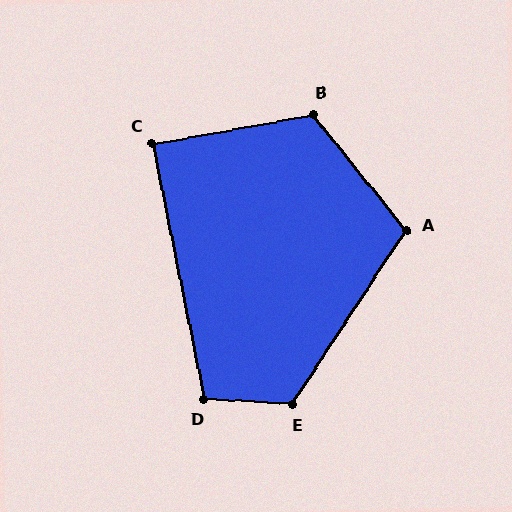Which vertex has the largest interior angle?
E, at approximately 120 degrees.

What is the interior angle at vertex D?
Approximately 104 degrees (obtuse).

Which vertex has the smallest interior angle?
C, at approximately 89 degrees.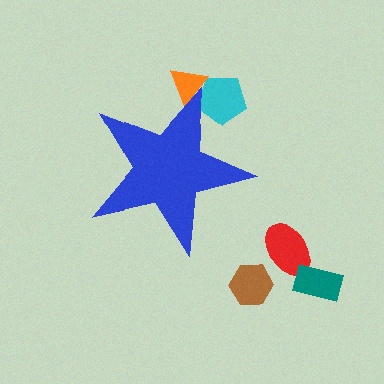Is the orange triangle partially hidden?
Yes, the orange triangle is partially hidden behind the blue star.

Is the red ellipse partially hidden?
No, the red ellipse is fully visible.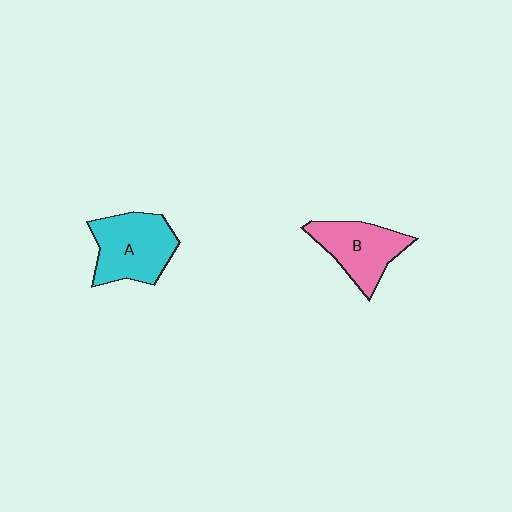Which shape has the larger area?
Shape A (cyan).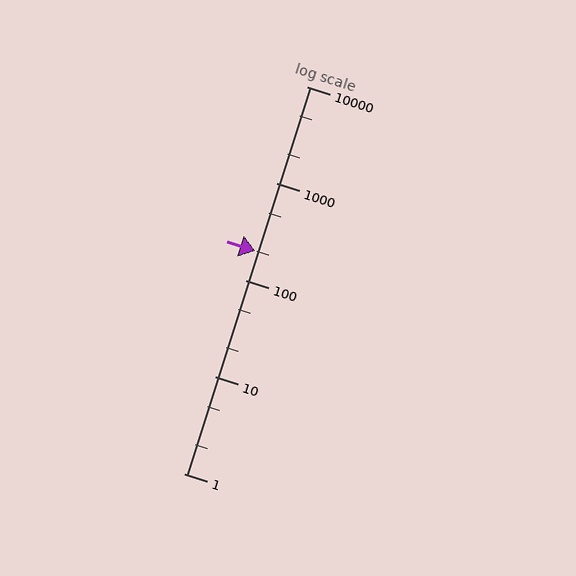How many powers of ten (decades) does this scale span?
The scale spans 4 decades, from 1 to 10000.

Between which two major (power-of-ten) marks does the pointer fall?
The pointer is between 100 and 1000.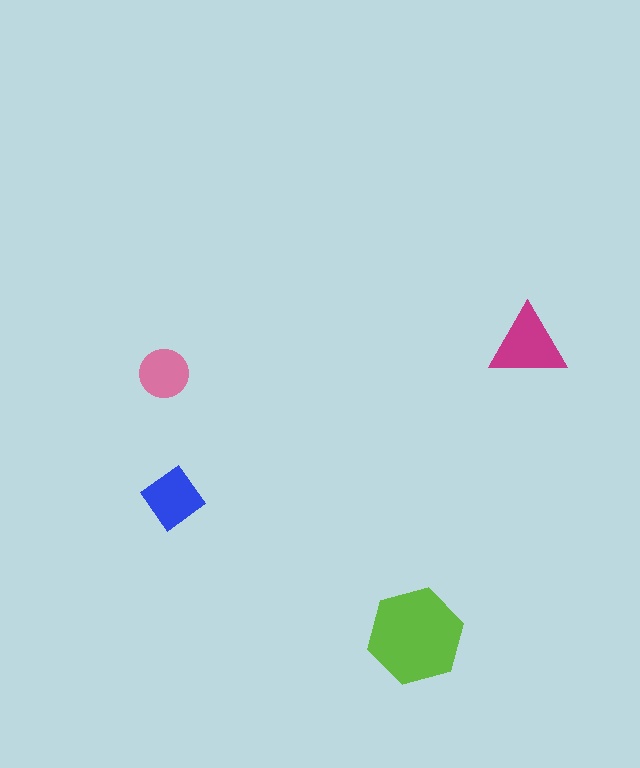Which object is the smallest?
The pink circle.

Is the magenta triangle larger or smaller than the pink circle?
Larger.